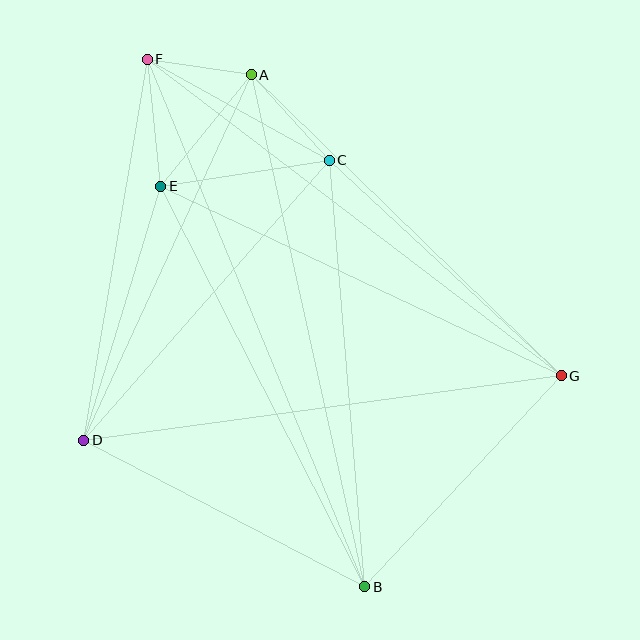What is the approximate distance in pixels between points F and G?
The distance between F and G is approximately 522 pixels.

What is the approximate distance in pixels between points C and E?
The distance between C and E is approximately 170 pixels.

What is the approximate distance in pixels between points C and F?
The distance between C and F is approximately 208 pixels.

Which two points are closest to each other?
Points A and F are closest to each other.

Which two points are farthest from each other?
Points B and F are farthest from each other.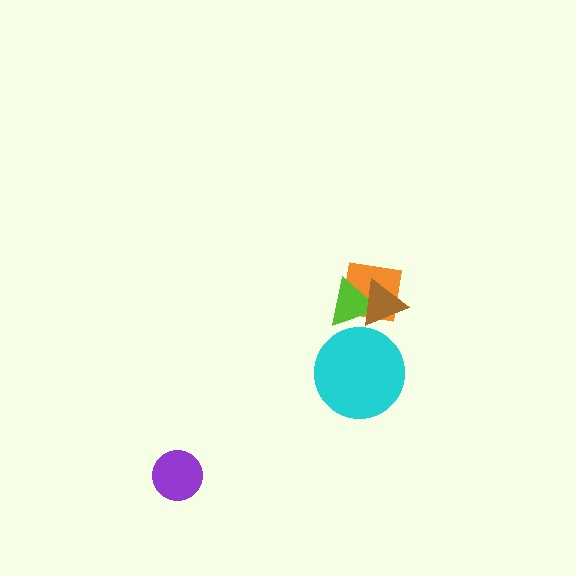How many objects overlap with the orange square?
2 objects overlap with the orange square.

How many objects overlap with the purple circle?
0 objects overlap with the purple circle.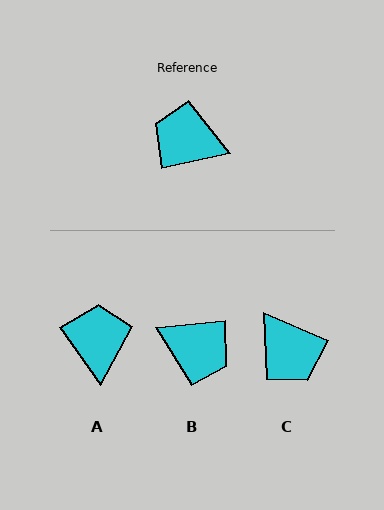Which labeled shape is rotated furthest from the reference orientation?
B, about 174 degrees away.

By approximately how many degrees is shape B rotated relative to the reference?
Approximately 174 degrees counter-clockwise.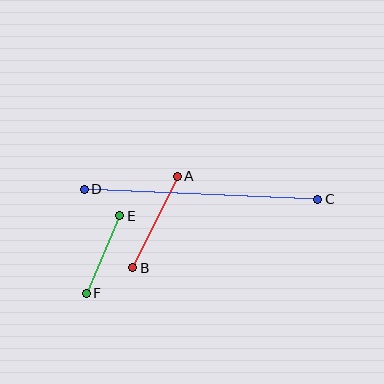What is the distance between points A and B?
The distance is approximately 102 pixels.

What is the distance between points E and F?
The distance is approximately 84 pixels.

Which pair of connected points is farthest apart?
Points C and D are farthest apart.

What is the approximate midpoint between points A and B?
The midpoint is at approximately (155, 222) pixels.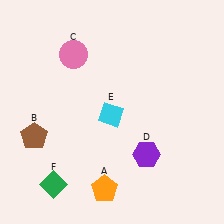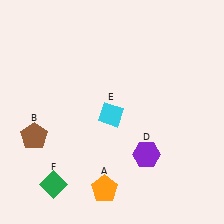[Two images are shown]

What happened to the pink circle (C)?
The pink circle (C) was removed in Image 2. It was in the top-left area of Image 1.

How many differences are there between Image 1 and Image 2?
There is 1 difference between the two images.